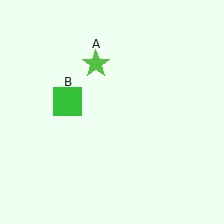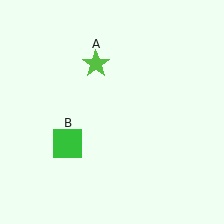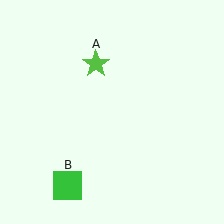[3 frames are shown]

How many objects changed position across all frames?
1 object changed position: green square (object B).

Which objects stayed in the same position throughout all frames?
Lime star (object A) remained stationary.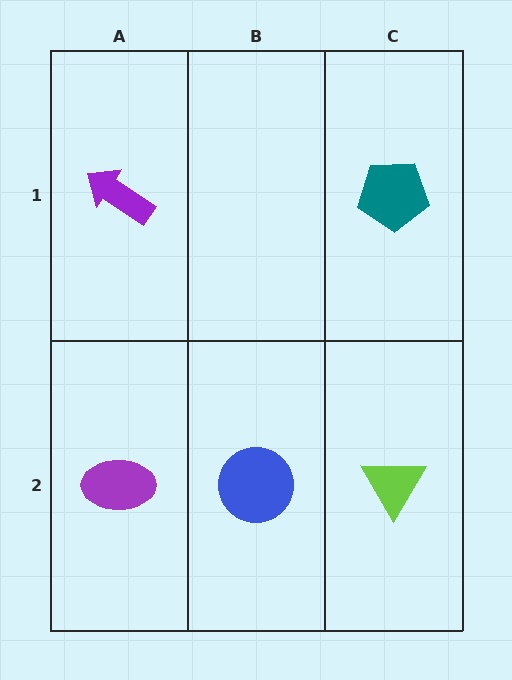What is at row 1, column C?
A teal pentagon.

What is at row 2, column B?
A blue circle.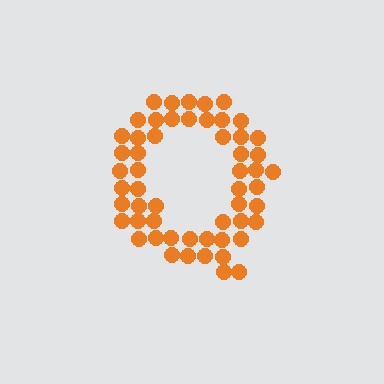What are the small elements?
The small elements are circles.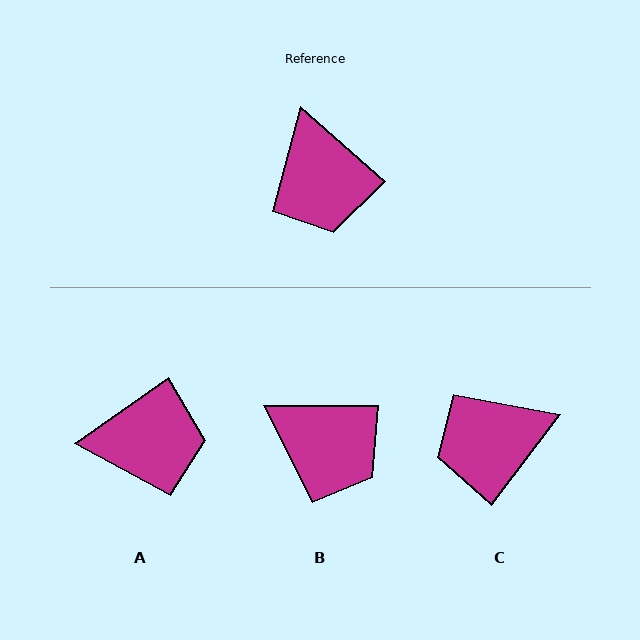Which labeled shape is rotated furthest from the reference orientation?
C, about 86 degrees away.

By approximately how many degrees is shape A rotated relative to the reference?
Approximately 77 degrees counter-clockwise.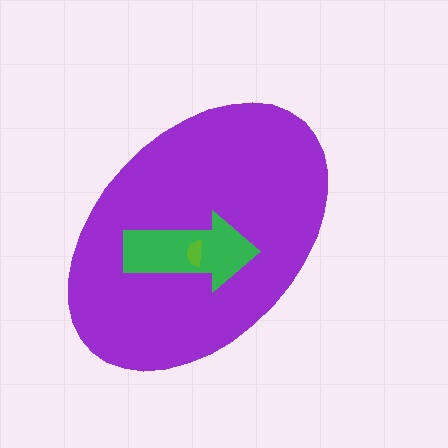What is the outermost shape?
The purple ellipse.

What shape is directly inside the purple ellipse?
The green arrow.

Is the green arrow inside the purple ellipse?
Yes.